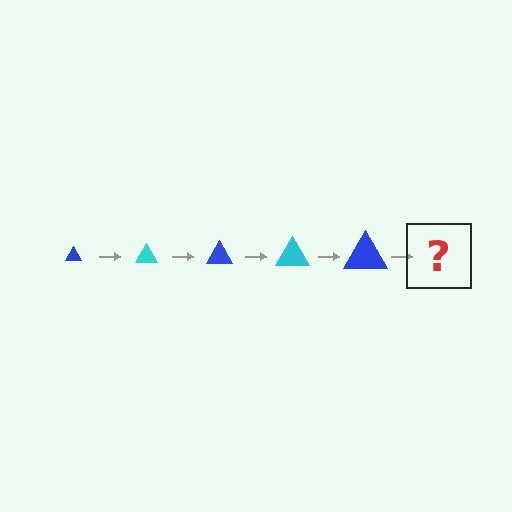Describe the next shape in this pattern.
It should be a cyan triangle, larger than the previous one.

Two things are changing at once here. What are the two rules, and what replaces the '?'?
The two rules are that the triangle grows larger each step and the color cycles through blue and cyan. The '?' should be a cyan triangle, larger than the previous one.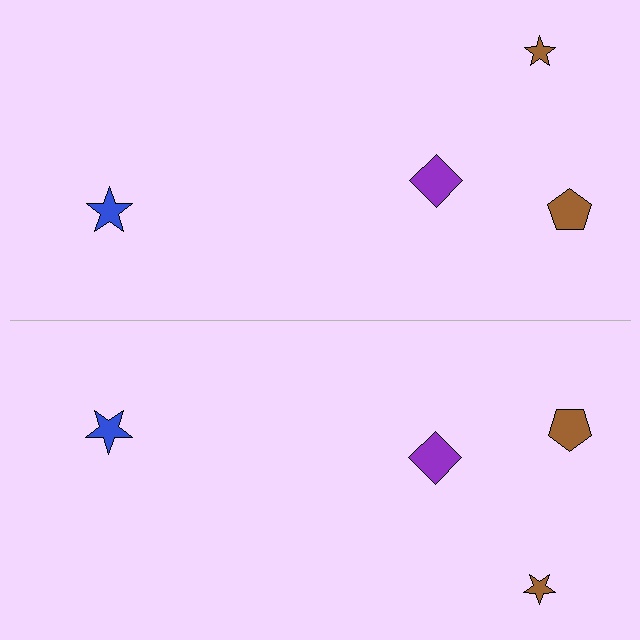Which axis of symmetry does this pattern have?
The pattern has a horizontal axis of symmetry running through the center of the image.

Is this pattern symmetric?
Yes, this pattern has bilateral (reflection) symmetry.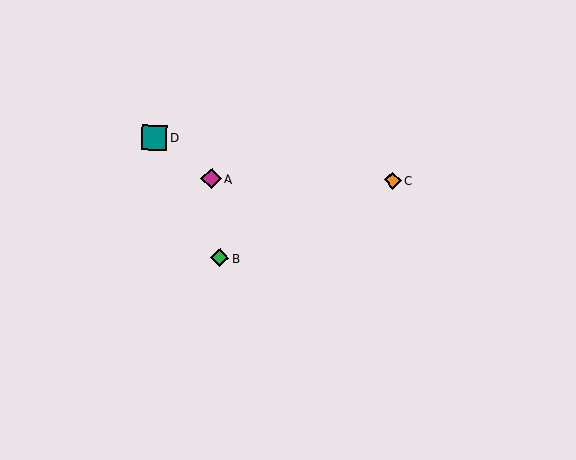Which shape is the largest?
The teal square (labeled D) is the largest.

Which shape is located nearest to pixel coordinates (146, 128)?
The teal square (labeled D) at (154, 138) is nearest to that location.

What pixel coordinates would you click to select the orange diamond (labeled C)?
Click at (393, 180) to select the orange diamond C.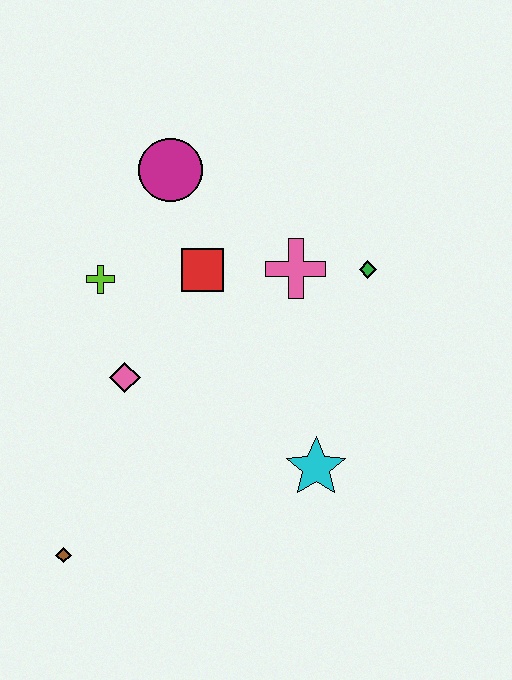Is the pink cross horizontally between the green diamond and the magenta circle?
Yes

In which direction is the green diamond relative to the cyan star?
The green diamond is above the cyan star.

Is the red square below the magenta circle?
Yes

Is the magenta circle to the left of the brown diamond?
No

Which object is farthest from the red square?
The brown diamond is farthest from the red square.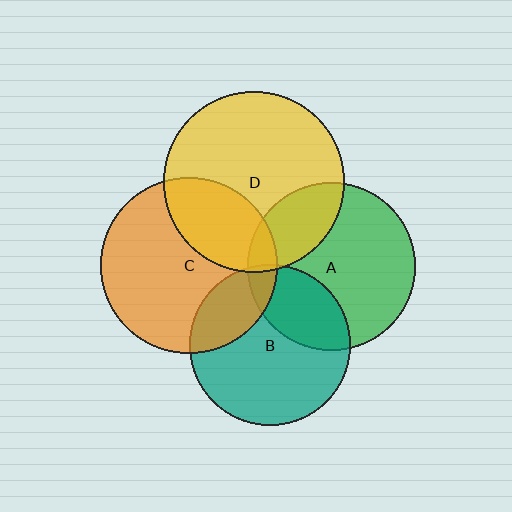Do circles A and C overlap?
Yes.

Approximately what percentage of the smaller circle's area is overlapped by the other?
Approximately 10%.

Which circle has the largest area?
Circle D (yellow).